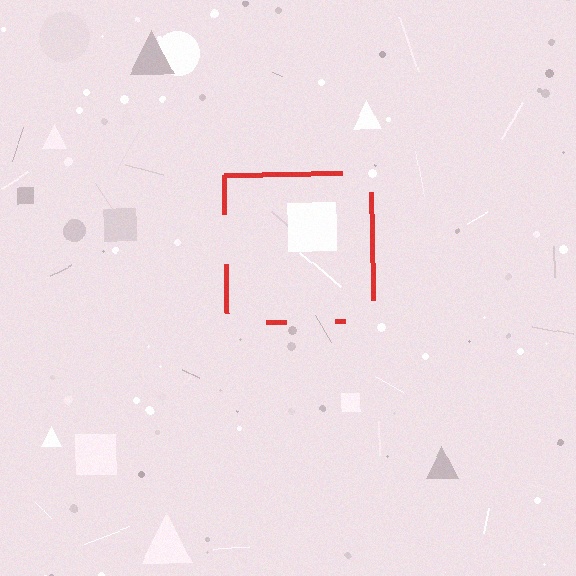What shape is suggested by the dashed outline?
The dashed outline suggests a square.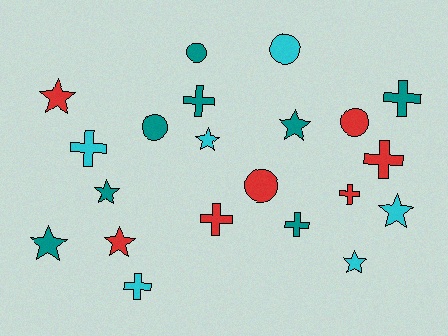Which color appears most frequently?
Teal, with 8 objects.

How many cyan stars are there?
There are 3 cyan stars.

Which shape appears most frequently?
Cross, with 8 objects.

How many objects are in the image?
There are 21 objects.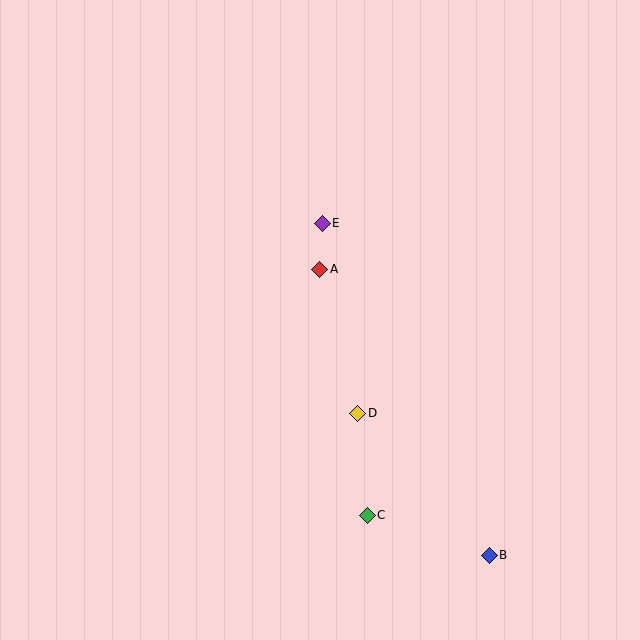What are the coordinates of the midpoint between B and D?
The midpoint between B and D is at (423, 484).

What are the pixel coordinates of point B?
Point B is at (489, 555).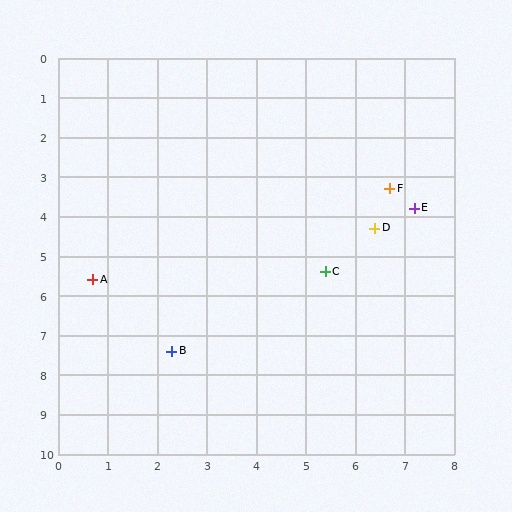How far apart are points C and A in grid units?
Points C and A are about 4.7 grid units apart.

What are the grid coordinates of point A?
Point A is at approximately (0.7, 5.6).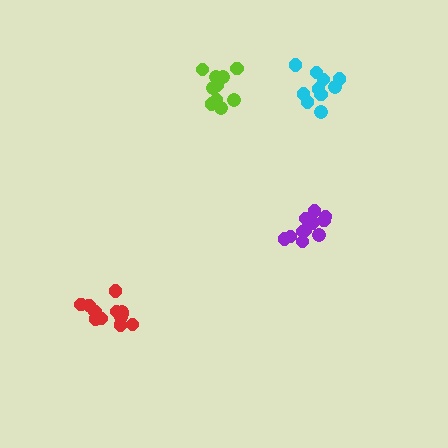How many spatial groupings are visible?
There are 4 spatial groupings.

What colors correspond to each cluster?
The clusters are colored: red, lime, cyan, purple.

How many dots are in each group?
Group 1: 13 dots, Group 2: 10 dots, Group 3: 10 dots, Group 4: 11 dots (44 total).